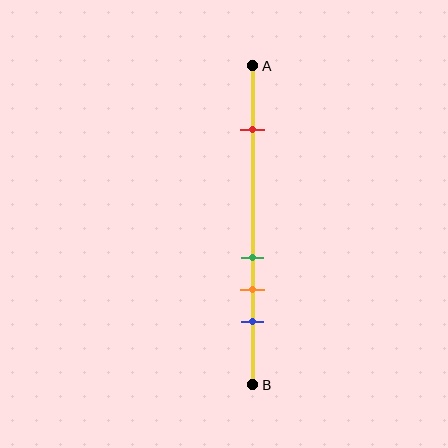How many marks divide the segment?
There are 4 marks dividing the segment.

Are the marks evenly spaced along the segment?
No, the marks are not evenly spaced.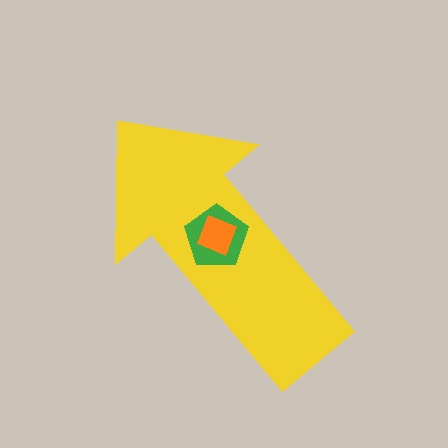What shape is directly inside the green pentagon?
The orange square.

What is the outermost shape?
The yellow arrow.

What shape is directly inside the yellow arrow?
The green pentagon.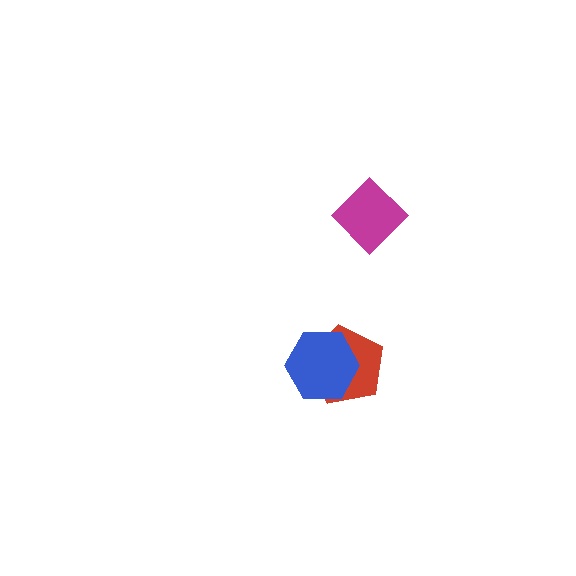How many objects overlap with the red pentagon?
1 object overlaps with the red pentagon.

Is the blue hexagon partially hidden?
No, no other shape covers it.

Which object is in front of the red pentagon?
The blue hexagon is in front of the red pentagon.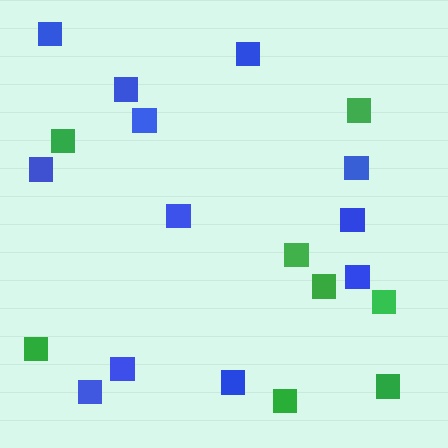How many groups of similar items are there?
There are 2 groups: one group of green squares (8) and one group of blue squares (12).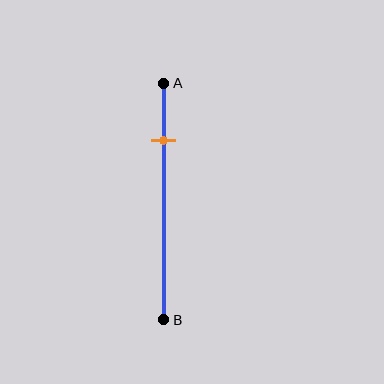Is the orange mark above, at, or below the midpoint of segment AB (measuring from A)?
The orange mark is above the midpoint of segment AB.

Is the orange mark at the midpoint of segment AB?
No, the mark is at about 25% from A, not at the 50% midpoint.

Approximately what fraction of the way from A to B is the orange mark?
The orange mark is approximately 25% of the way from A to B.